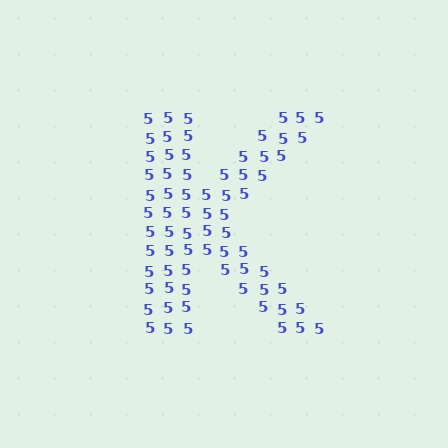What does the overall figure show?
The overall figure shows the letter K.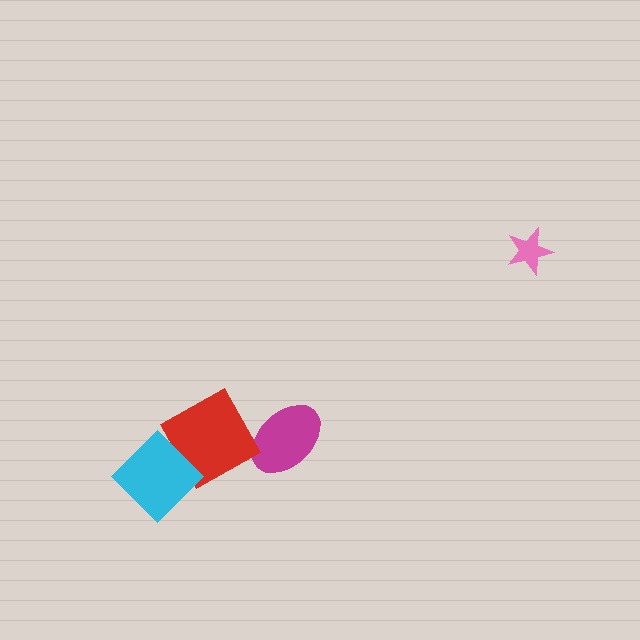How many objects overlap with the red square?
1 object overlaps with the red square.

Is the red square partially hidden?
Yes, it is partially covered by another shape.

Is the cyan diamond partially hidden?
No, no other shape covers it.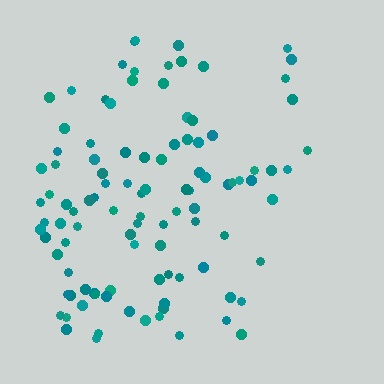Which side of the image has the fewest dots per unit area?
The right.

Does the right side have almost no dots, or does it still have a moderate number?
Still a moderate number, just noticeably fewer than the left.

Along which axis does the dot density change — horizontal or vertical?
Horizontal.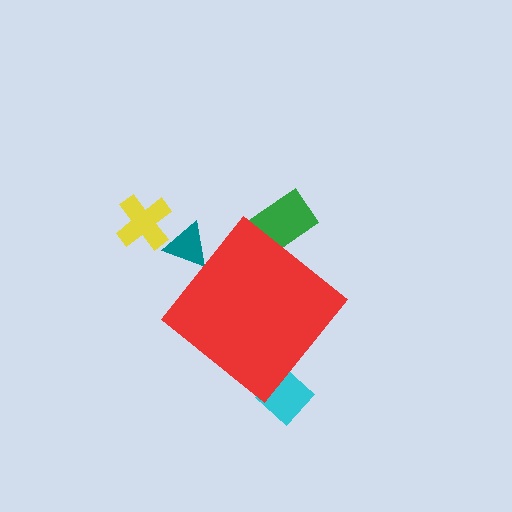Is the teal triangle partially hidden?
Yes, the teal triangle is partially hidden behind the red diamond.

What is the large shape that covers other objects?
A red diamond.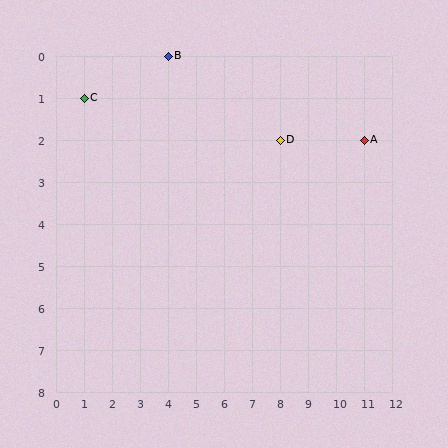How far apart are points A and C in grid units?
Points A and C are 10 columns and 1 row apart (about 10.0 grid units diagonally).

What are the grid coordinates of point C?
Point C is at grid coordinates (1, 1).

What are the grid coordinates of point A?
Point A is at grid coordinates (11, 2).